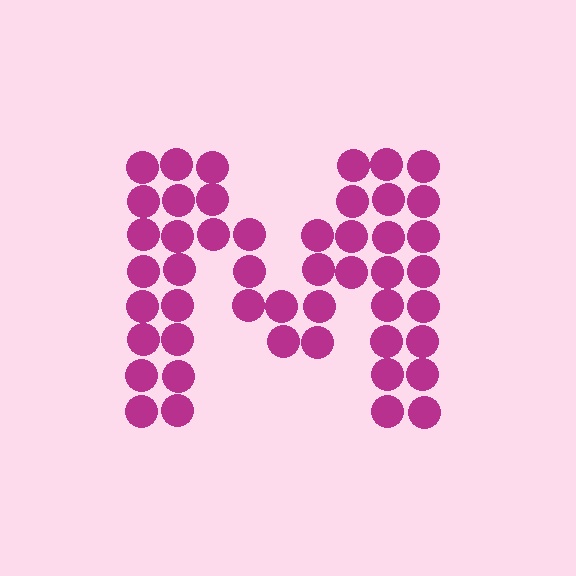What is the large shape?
The large shape is the letter M.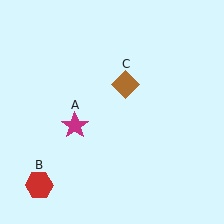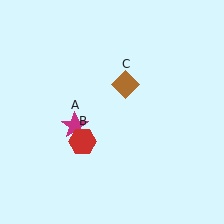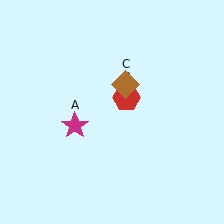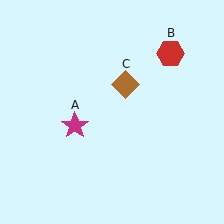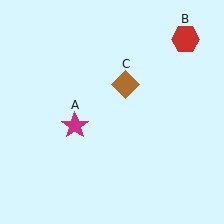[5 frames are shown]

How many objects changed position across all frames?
1 object changed position: red hexagon (object B).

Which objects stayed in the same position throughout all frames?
Magenta star (object A) and brown diamond (object C) remained stationary.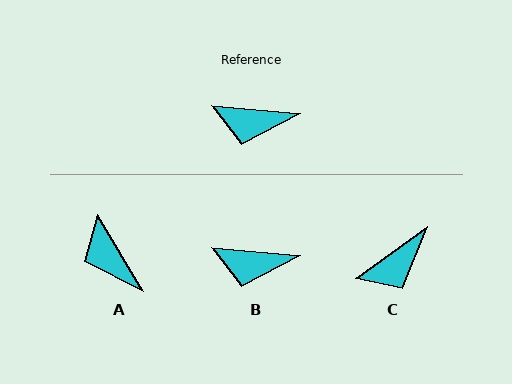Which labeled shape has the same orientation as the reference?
B.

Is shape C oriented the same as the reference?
No, it is off by about 41 degrees.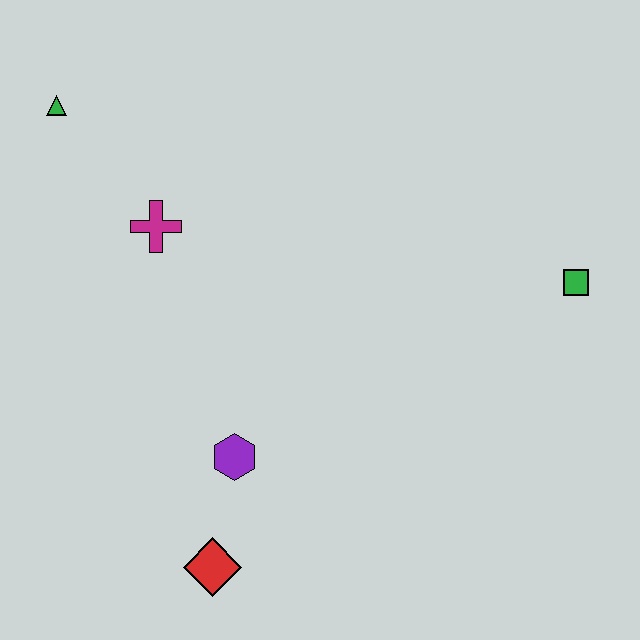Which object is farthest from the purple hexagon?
The green triangle is farthest from the purple hexagon.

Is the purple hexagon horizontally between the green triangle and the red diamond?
No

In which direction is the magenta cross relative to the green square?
The magenta cross is to the left of the green square.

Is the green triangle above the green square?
Yes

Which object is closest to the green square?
The purple hexagon is closest to the green square.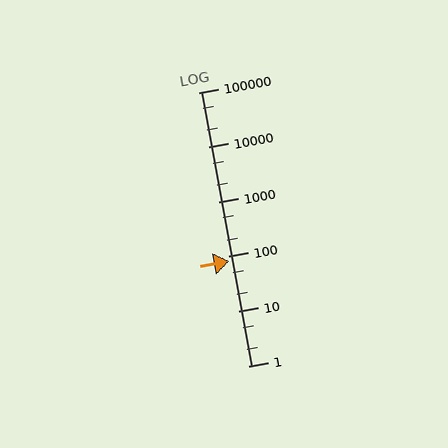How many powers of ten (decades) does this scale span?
The scale spans 5 decades, from 1 to 100000.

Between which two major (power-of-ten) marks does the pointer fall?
The pointer is between 10 and 100.